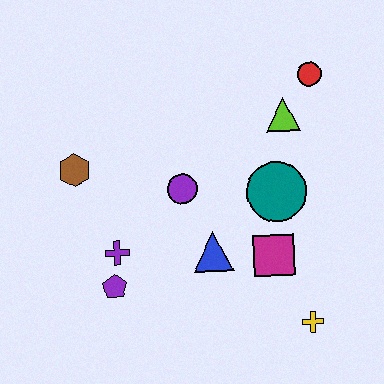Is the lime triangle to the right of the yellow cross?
No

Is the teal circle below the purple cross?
No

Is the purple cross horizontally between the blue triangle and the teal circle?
No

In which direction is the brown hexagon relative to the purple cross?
The brown hexagon is above the purple cross.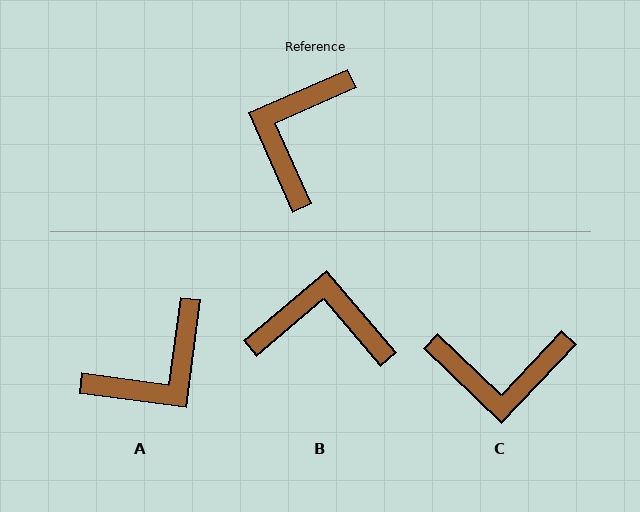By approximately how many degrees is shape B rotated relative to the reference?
Approximately 73 degrees clockwise.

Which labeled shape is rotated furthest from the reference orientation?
A, about 149 degrees away.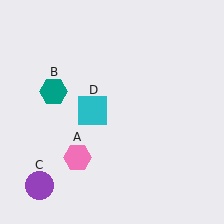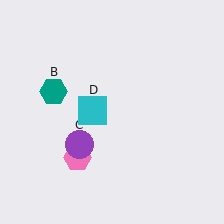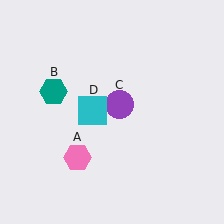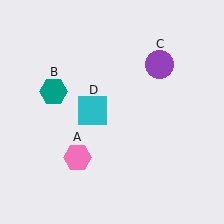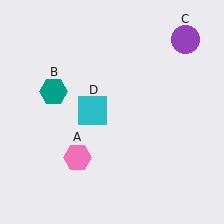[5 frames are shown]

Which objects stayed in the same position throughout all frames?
Pink hexagon (object A) and teal hexagon (object B) and cyan square (object D) remained stationary.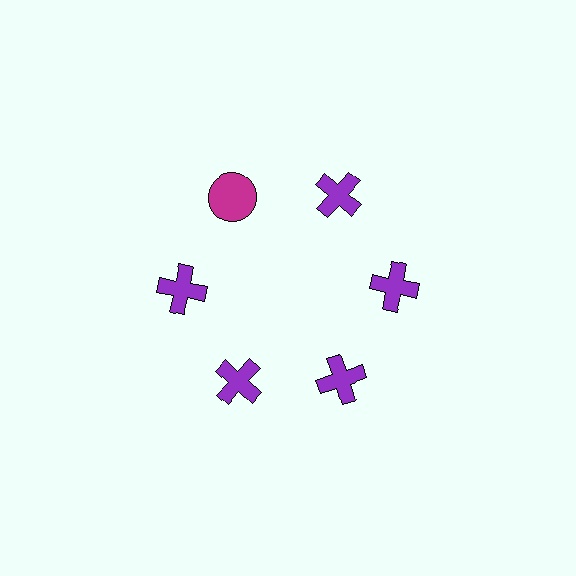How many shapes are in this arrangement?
There are 6 shapes arranged in a ring pattern.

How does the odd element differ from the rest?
It differs in both color (magenta instead of purple) and shape (circle instead of cross).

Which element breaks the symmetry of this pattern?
The magenta circle at roughly the 11 o'clock position breaks the symmetry. All other shapes are purple crosses.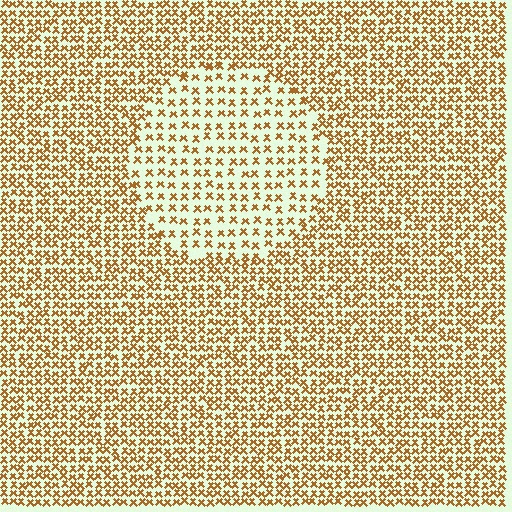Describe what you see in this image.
The image contains small brown elements arranged at two different densities. A circle-shaped region is visible where the elements are less densely packed than the surrounding area.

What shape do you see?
I see a circle.